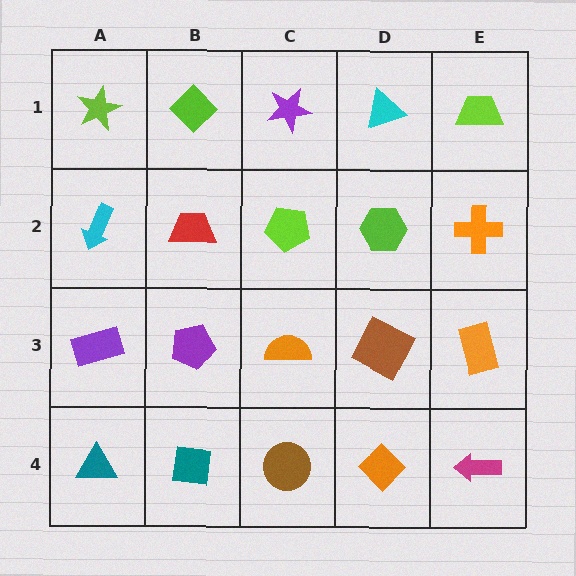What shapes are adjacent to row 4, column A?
A purple rectangle (row 3, column A), a teal square (row 4, column B).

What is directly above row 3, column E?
An orange cross.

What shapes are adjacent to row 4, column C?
An orange semicircle (row 3, column C), a teal square (row 4, column B), an orange diamond (row 4, column D).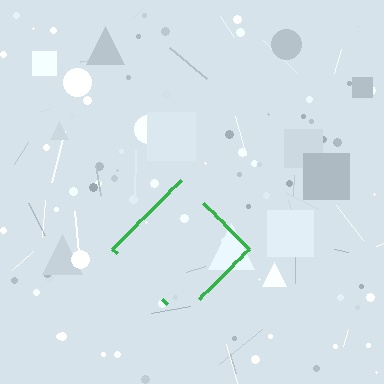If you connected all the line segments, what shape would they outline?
They would outline a diamond.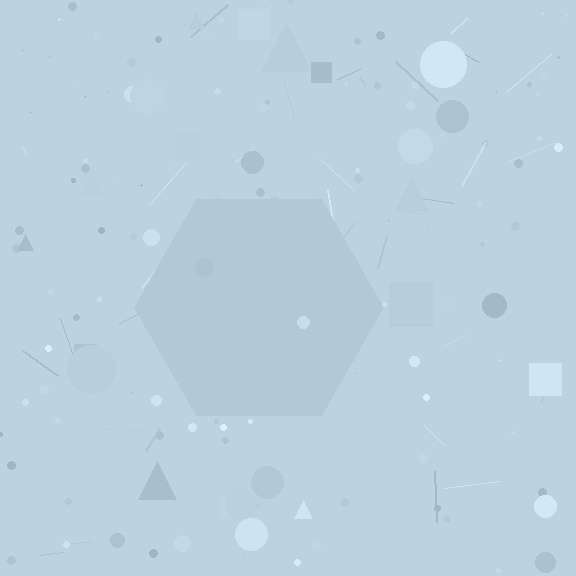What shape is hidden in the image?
A hexagon is hidden in the image.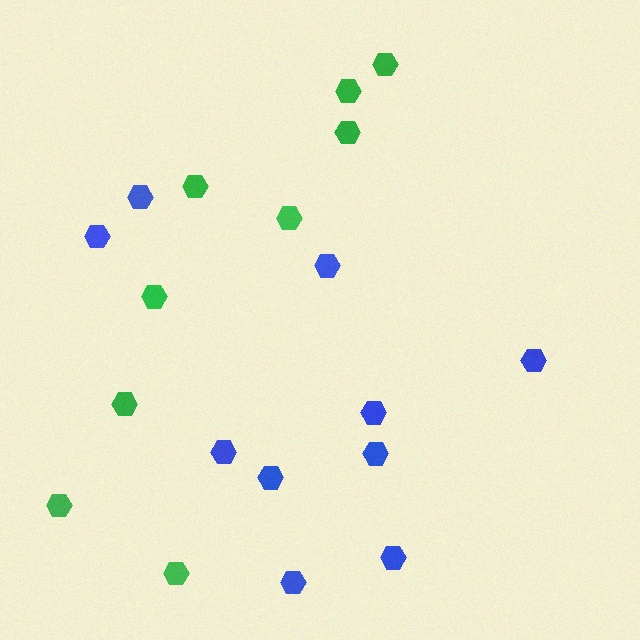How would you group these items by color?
There are 2 groups: one group of blue hexagons (10) and one group of green hexagons (9).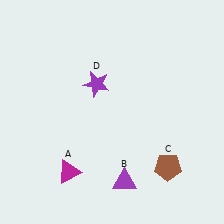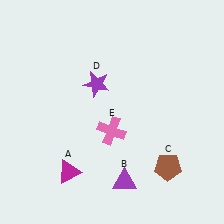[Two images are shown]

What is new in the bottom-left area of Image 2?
A pink cross (E) was added in the bottom-left area of Image 2.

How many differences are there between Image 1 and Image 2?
There is 1 difference between the two images.